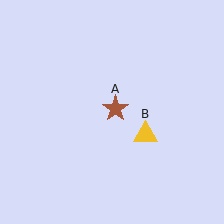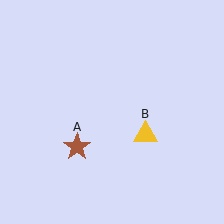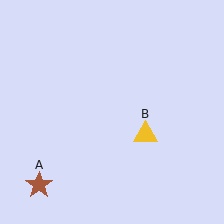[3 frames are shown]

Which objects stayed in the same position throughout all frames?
Yellow triangle (object B) remained stationary.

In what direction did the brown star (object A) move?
The brown star (object A) moved down and to the left.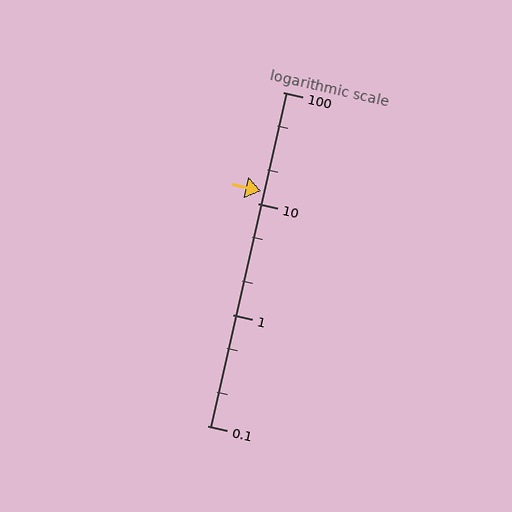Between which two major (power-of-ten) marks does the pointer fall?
The pointer is between 10 and 100.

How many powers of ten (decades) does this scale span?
The scale spans 3 decades, from 0.1 to 100.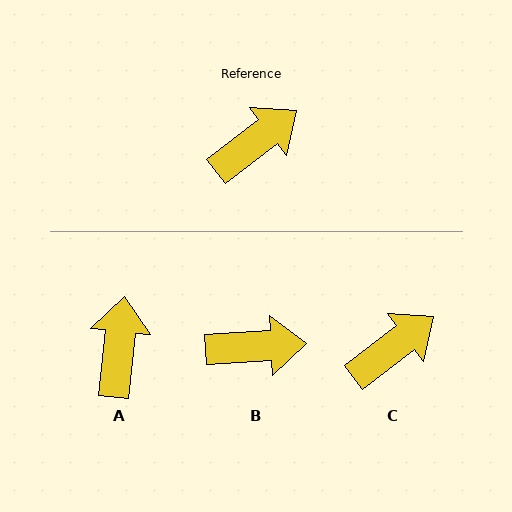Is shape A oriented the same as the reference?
No, it is off by about 46 degrees.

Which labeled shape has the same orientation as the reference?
C.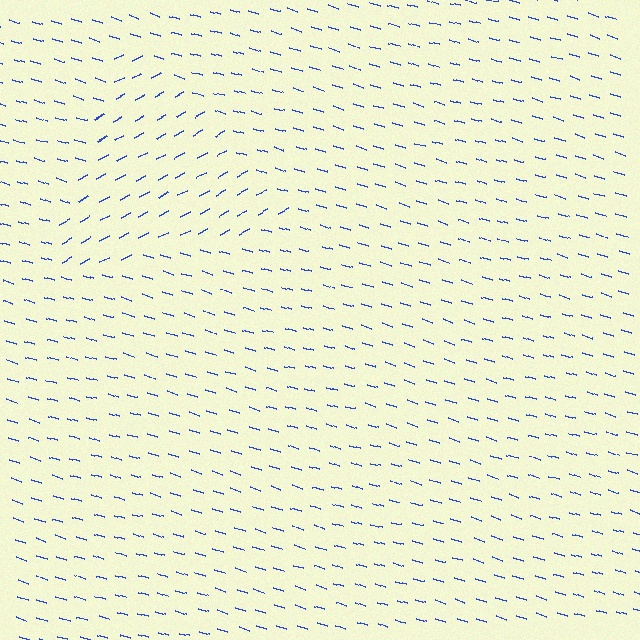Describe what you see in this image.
The image is filled with small blue line segments. A triangle region in the image has lines oriented differently from the surrounding lines, creating a visible texture boundary.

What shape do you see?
I see a triangle.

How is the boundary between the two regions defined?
The boundary is defined purely by a change in line orientation (approximately 45 degrees difference). All lines are the same color and thickness.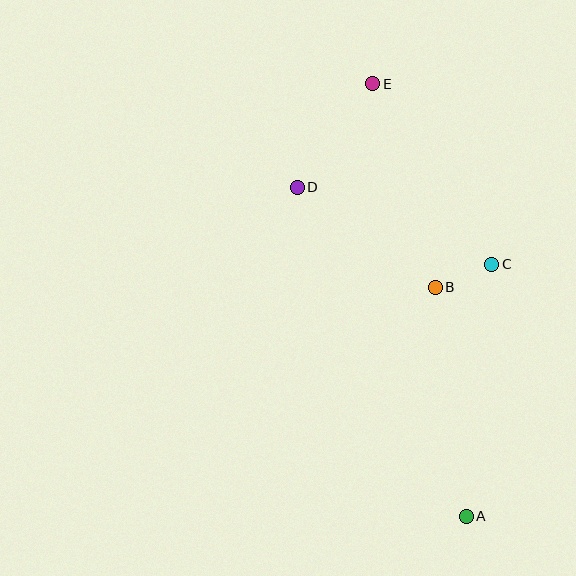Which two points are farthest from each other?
Points A and E are farthest from each other.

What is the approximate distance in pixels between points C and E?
The distance between C and E is approximately 216 pixels.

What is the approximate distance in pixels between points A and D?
The distance between A and D is approximately 370 pixels.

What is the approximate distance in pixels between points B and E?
The distance between B and E is approximately 213 pixels.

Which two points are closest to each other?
Points B and C are closest to each other.